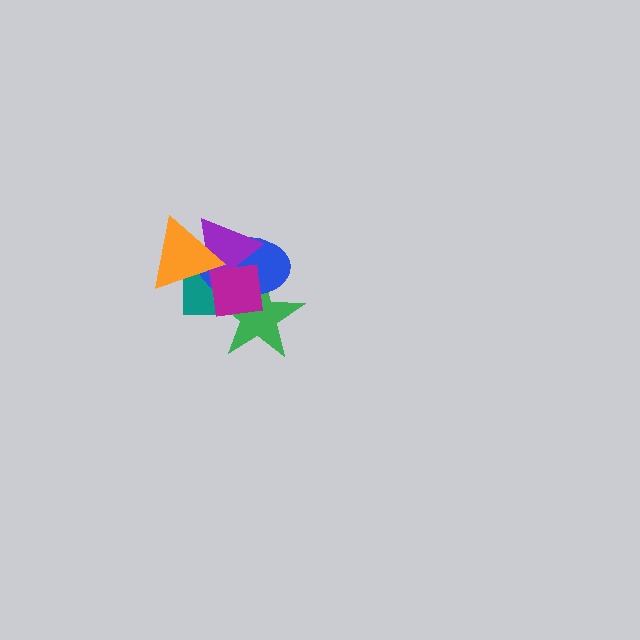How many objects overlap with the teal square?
5 objects overlap with the teal square.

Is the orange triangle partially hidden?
Yes, it is partially covered by another shape.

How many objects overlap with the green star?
4 objects overlap with the green star.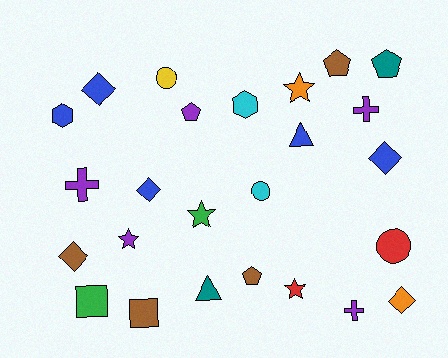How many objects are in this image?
There are 25 objects.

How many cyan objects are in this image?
There are 2 cyan objects.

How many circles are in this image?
There are 3 circles.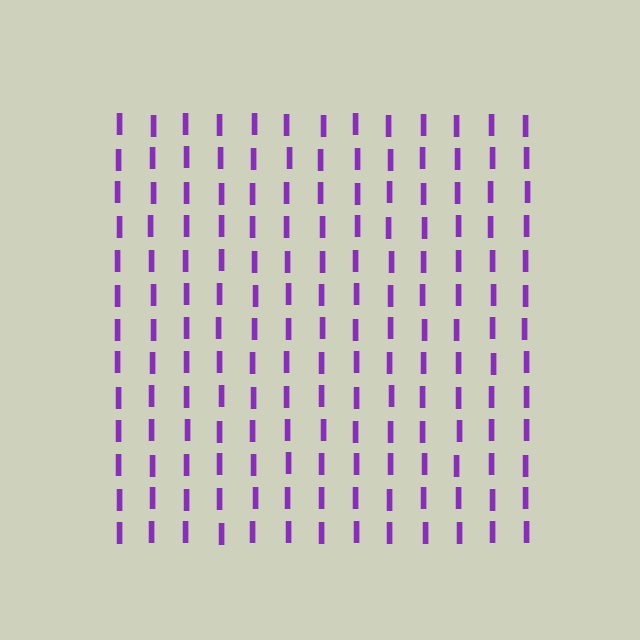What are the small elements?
The small elements are letter I's.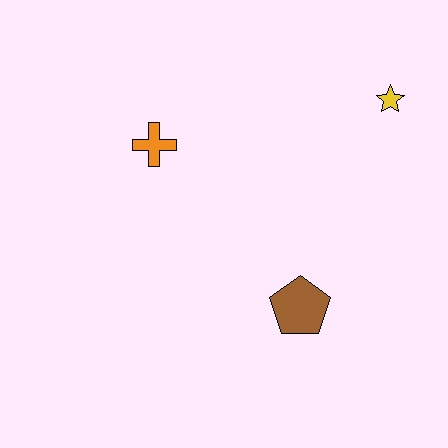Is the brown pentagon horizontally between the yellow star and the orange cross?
Yes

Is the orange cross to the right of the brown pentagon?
No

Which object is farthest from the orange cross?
The yellow star is farthest from the orange cross.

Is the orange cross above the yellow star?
No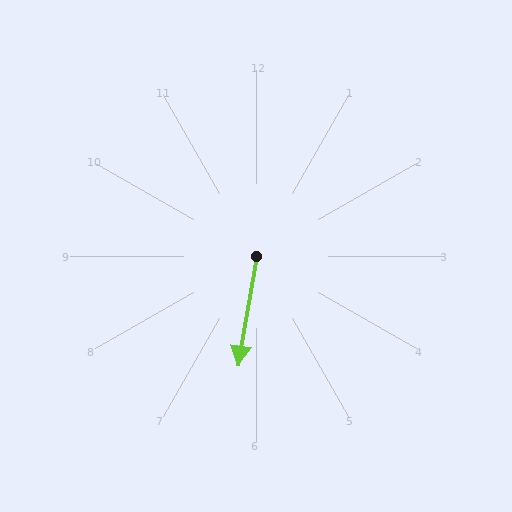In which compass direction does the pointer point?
South.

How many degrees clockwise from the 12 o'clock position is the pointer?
Approximately 190 degrees.